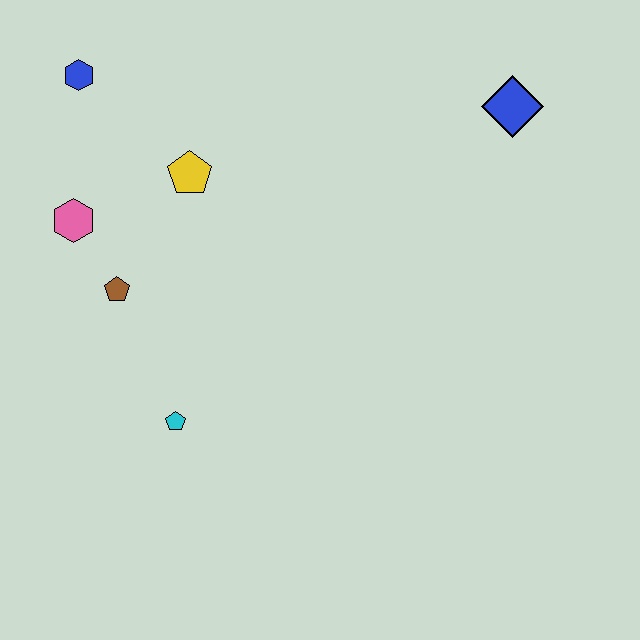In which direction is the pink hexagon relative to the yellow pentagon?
The pink hexagon is to the left of the yellow pentagon.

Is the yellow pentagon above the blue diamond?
No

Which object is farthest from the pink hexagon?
The blue diamond is farthest from the pink hexagon.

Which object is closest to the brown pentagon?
The pink hexagon is closest to the brown pentagon.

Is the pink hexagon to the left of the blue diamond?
Yes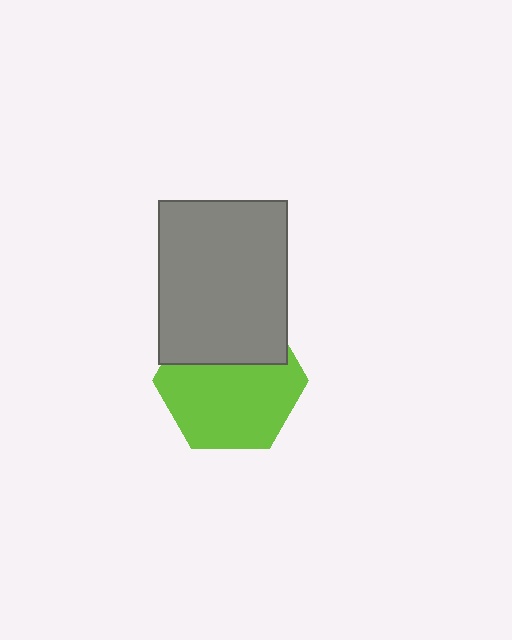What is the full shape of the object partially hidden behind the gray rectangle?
The partially hidden object is a lime hexagon.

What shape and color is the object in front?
The object in front is a gray rectangle.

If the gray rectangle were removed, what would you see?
You would see the complete lime hexagon.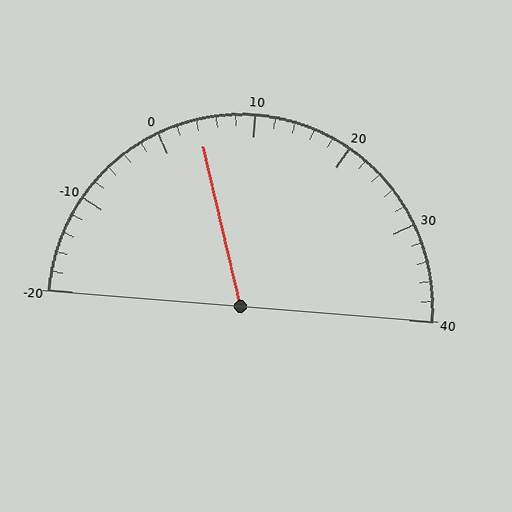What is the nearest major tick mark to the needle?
The nearest major tick mark is 0.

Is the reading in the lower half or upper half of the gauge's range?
The reading is in the lower half of the range (-20 to 40).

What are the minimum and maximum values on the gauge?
The gauge ranges from -20 to 40.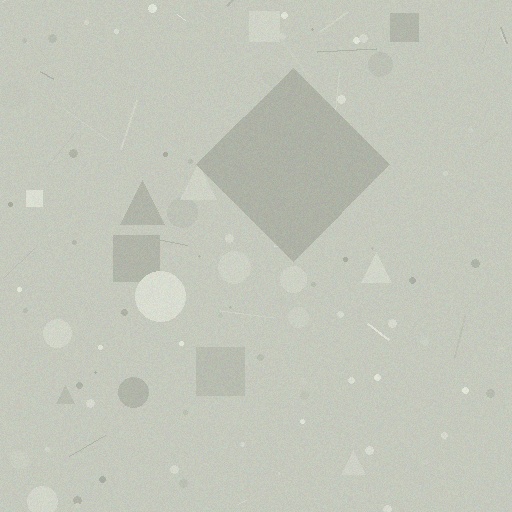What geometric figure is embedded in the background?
A diamond is embedded in the background.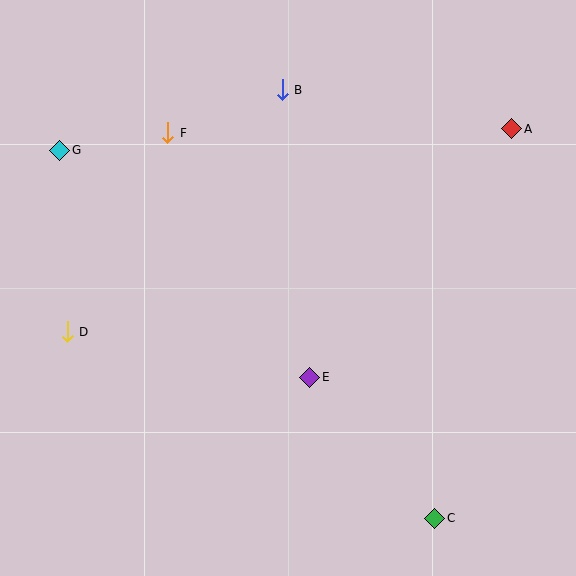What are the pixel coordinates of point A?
Point A is at (512, 129).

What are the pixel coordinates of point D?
Point D is at (67, 332).